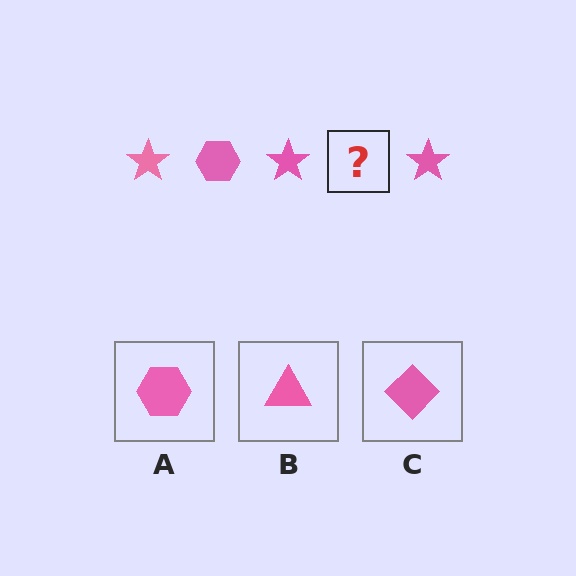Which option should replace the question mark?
Option A.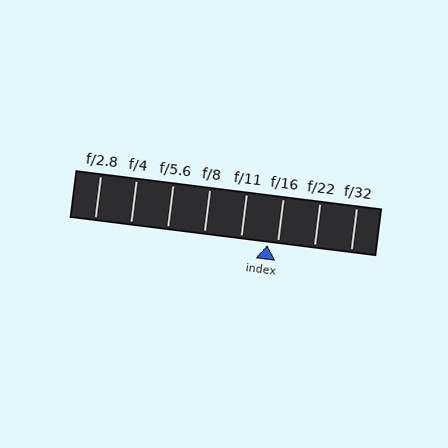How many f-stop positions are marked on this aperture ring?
There are 8 f-stop positions marked.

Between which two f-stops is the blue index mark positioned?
The index mark is between f/11 and f/16.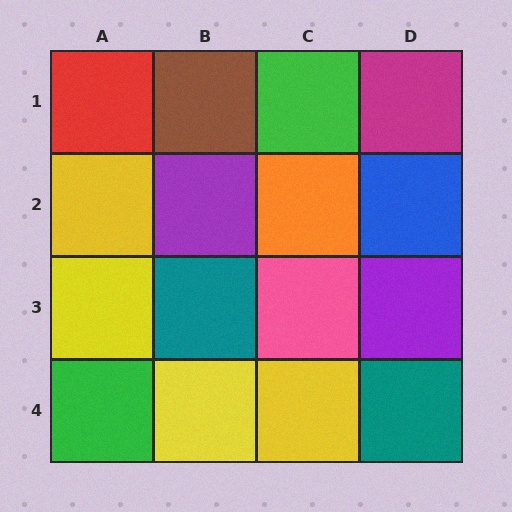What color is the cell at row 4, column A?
Green.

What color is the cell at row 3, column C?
Pink.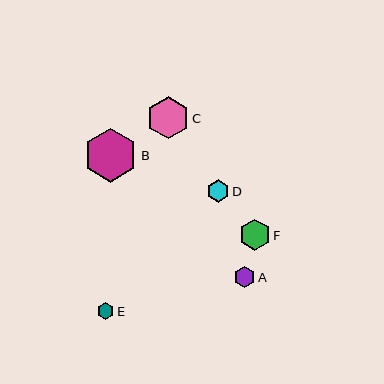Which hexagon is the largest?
Hexagon B is the largest with a size of approximately 54 pixels.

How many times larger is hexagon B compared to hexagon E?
Hexagon B is approximately 3.2 times the size of hexagon E.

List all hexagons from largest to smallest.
From largest to smallest: B, C, F, D, A, E.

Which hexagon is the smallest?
Hexagon E is the smallest with a size of approximately 17 pixels.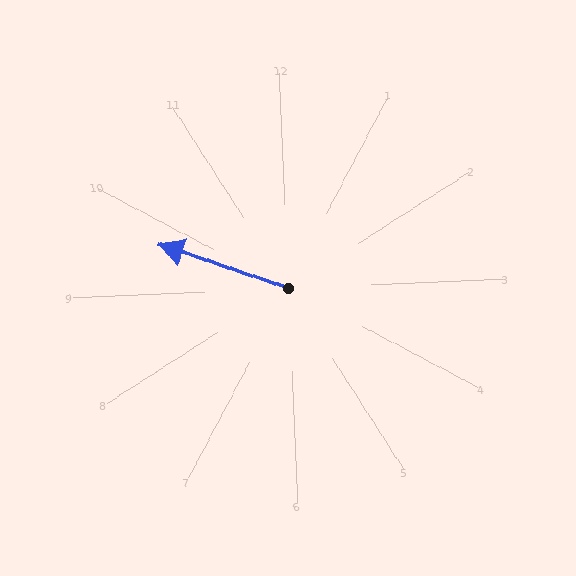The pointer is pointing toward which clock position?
Roughly 10 o'clock.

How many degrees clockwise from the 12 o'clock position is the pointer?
Approximately 291 degrees.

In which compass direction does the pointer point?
West.